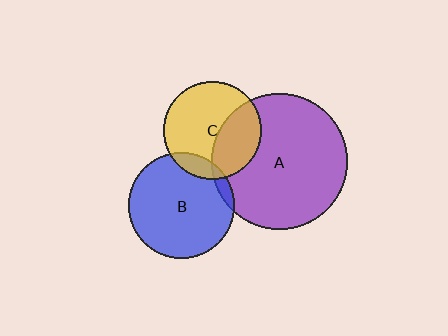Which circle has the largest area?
Circle A (purple).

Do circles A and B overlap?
Yes.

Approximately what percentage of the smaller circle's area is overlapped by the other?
Approximately 5%.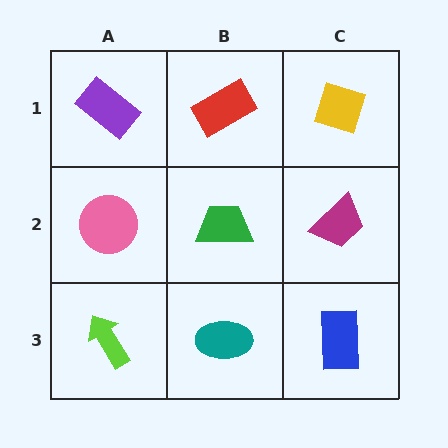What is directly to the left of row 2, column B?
A pink circle.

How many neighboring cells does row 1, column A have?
2.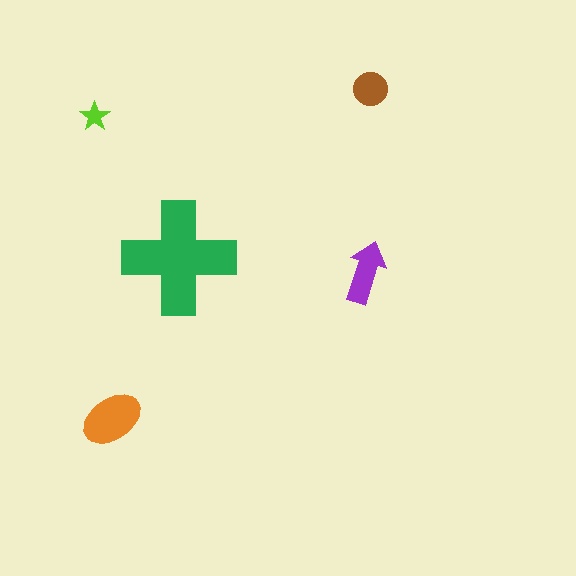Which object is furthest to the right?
The brown circle is rightmost.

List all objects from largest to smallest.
The green cross, the orange ellipse, the purple arrow, the brown circle, the lime star.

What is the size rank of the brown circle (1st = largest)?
4th.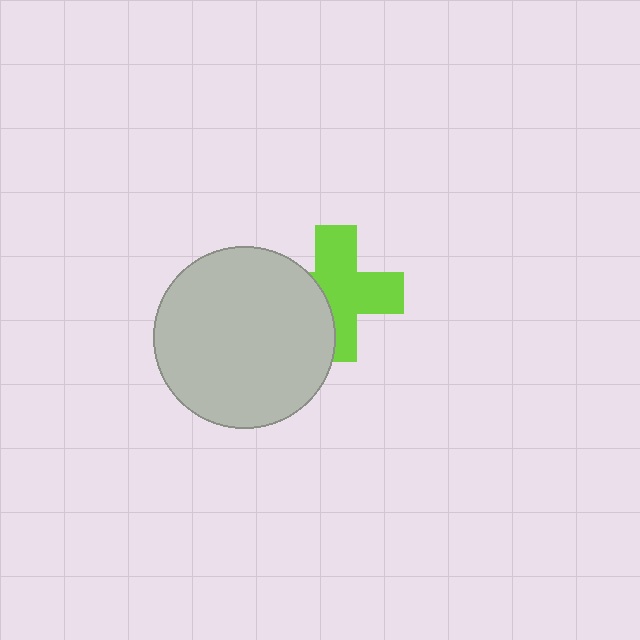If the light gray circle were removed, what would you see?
You would see the complete lime cross.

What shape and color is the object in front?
The object in front is a light gray circle.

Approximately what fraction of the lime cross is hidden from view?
Roughly 34% of the lime cross is hidden behind the light gray circle.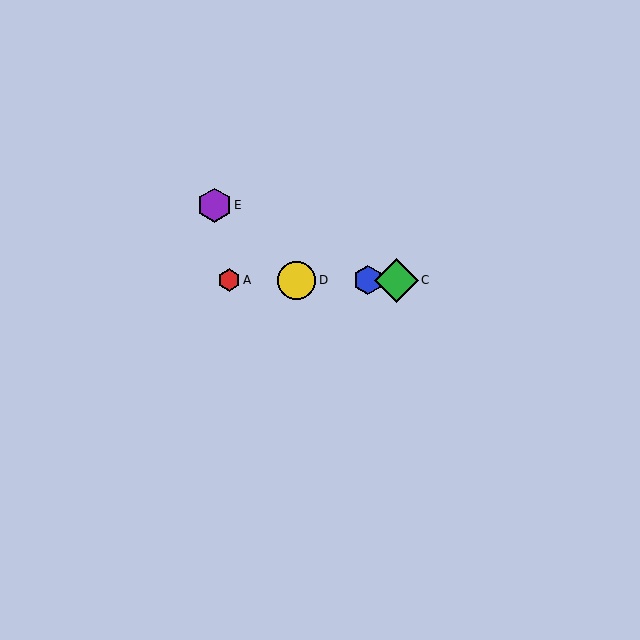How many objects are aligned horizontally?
4 objects (A, B, C, D) are aligned horizontally.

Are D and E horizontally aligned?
No, D is at y≈280 and E is at y≈205.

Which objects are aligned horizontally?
Objects A, B, C, D are aligned horizontally.